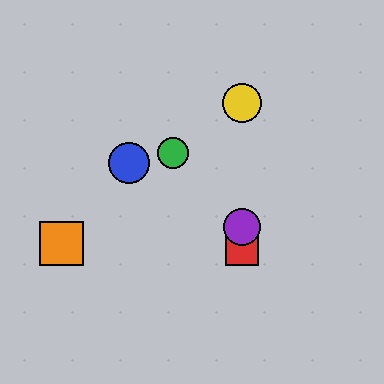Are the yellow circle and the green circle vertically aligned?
No, the yellow circle is at x≈242 and the green circle is at x≈173.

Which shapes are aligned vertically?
The red square, the yellow circle, the purple circle are aligned vertically.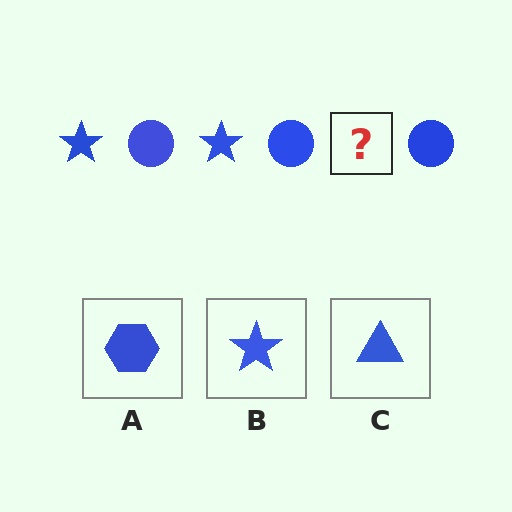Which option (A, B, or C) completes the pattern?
B.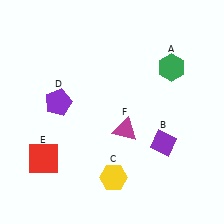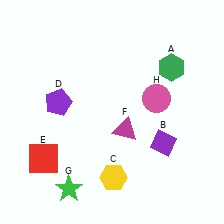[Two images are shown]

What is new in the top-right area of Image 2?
A pink circle (H) was added in the top-right area of Image 2.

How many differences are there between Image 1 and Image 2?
There are 2 differences between the two images.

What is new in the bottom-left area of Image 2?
A green star (G) was added in the bottom-left area of Image 2.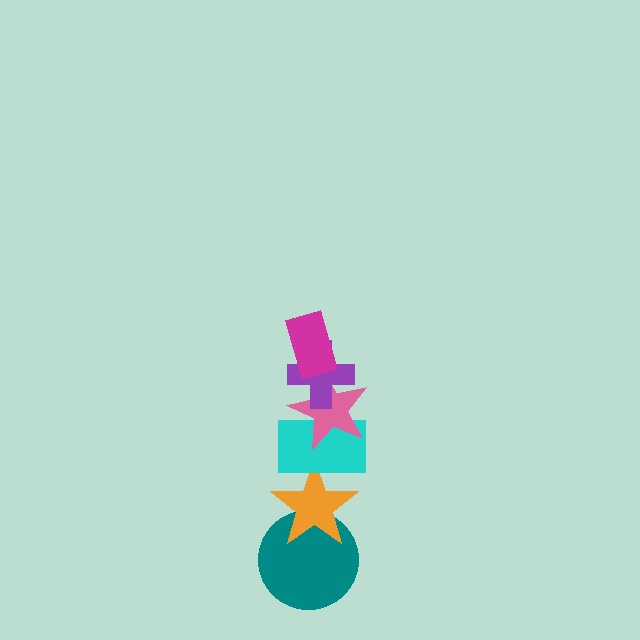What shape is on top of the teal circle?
The orange star is on top of the teal circle.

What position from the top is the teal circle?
The teal circle is 6th from the top.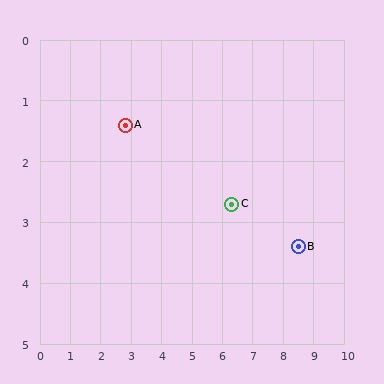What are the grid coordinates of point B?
Point B is at approximately (8.5, 3.4).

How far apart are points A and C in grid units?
Points A and C are about 3.7 grid units apart.